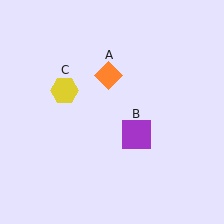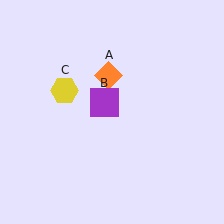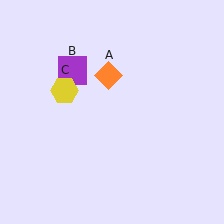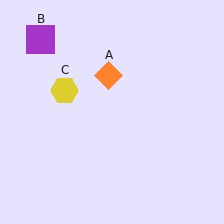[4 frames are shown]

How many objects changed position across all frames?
1 object changed position: purple square (object B).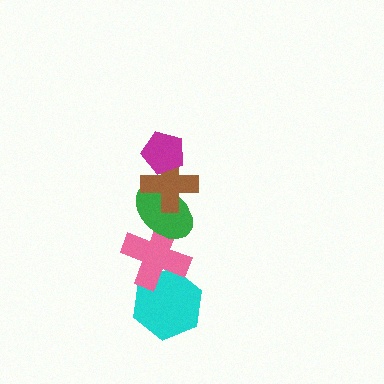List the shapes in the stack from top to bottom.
From top to bottom: the magenta pentagon, the brown cross, the green ellipse, the pink cross, the cyan hexagon.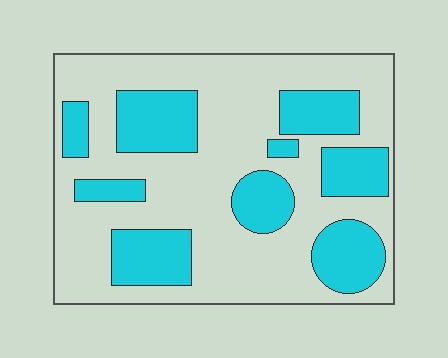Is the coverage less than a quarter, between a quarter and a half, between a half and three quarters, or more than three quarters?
Between a quarter and a half.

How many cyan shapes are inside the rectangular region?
9.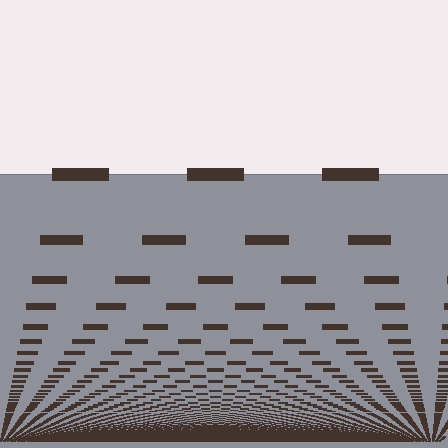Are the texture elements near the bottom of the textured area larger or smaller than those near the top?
Smaller. The gradient is inverted — elements near the bottom are smaller and denser.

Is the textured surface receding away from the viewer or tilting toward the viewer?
The surface appears to tilt toward the viewer. Texture elements get larger and sparser toward the top.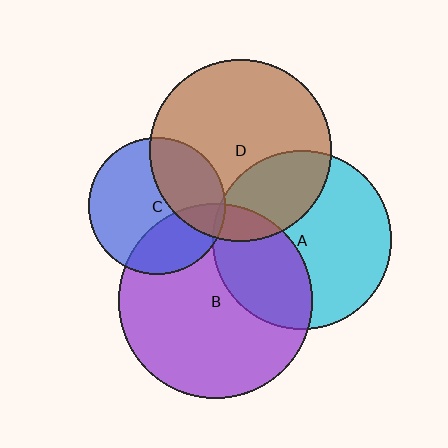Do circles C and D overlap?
Yes.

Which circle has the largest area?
Circle B (purple).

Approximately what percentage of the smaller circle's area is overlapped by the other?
Approximately 35%.